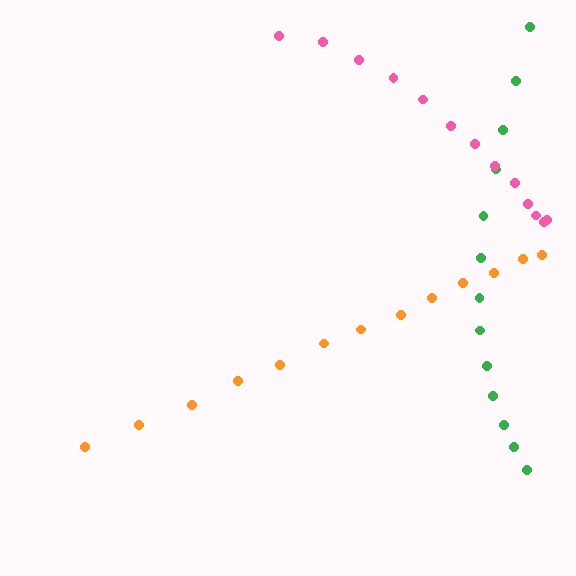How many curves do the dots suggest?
There are 3 distinct paths.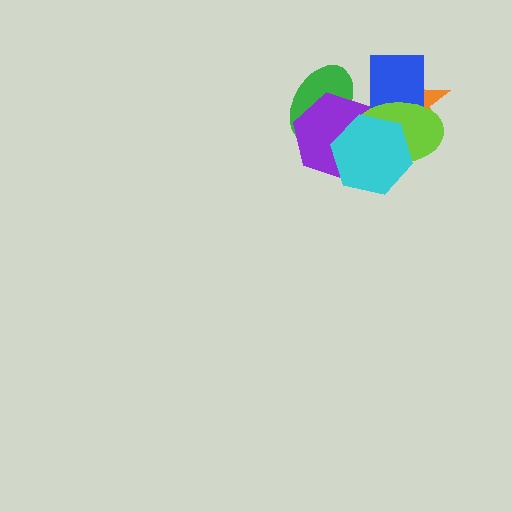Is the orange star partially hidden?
Yes, it is partially covered by another shape.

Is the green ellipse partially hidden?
Yes, it is partially covered by another shape.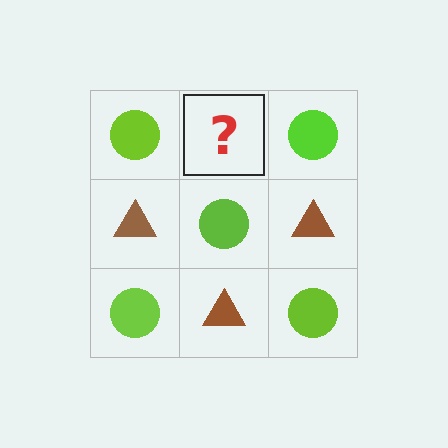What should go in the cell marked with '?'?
The missing cell should contain a brown triangle.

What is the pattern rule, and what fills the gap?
The rule is that it alternates lime circle and brown triangle in a checkerboard pattern. The gap should be filled with a brown triangle.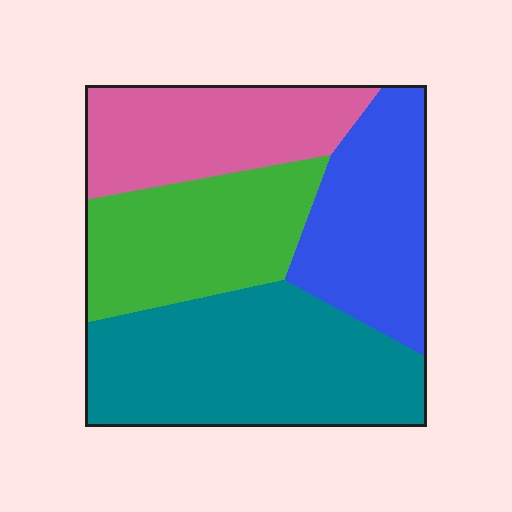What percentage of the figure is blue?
Blue takes up between a sixth and a third of the figure.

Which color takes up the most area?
Teal, at roughly 35%.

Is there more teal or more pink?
Teal.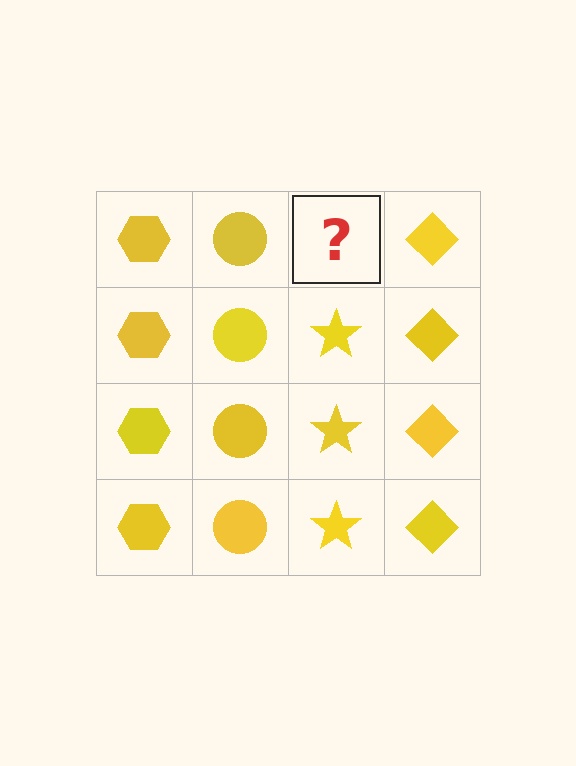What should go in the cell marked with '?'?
The missing cell should contain a yellow star.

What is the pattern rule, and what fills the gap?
The rule is that each column has a consistent shape. The gap should be filled with a yellow star.